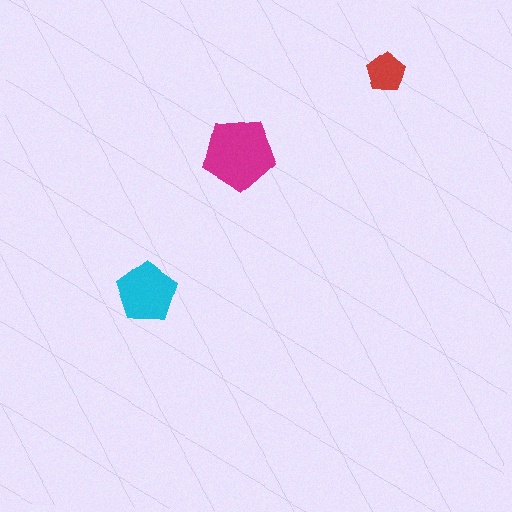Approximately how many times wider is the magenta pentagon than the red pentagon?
About 2 times wider.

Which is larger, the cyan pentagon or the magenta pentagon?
The magenta one.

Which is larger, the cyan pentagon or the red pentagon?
The cyan one.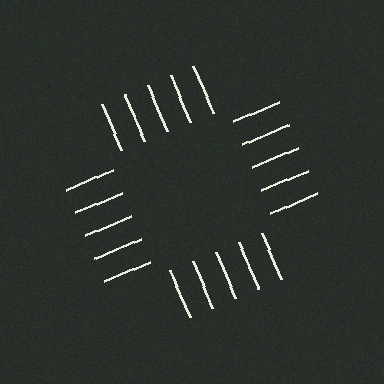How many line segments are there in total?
20 — 5 along each of the 4 edges.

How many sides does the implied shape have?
4 sides — the line-ends trace a square.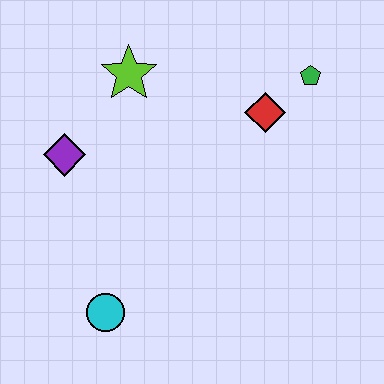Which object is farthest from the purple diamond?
The green pentagon is farthest from the purple diamond.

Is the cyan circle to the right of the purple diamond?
Yes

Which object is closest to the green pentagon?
The red diamond is closest to the green pentagon.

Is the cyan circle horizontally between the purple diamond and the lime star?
Yes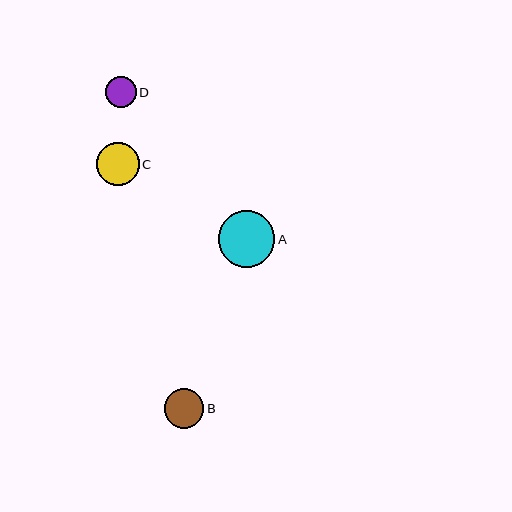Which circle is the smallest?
Circle D is the smallest with a size of approximately 31 pixels.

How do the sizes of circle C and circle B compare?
Circle C and circle B are approximately the same size.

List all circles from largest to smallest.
From largest to smallest: A, C, B, D.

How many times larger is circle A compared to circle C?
Circle A is approximately 1.3 times the size of circle C.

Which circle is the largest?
Circle A is the largest with a size of approximately 57 pixels.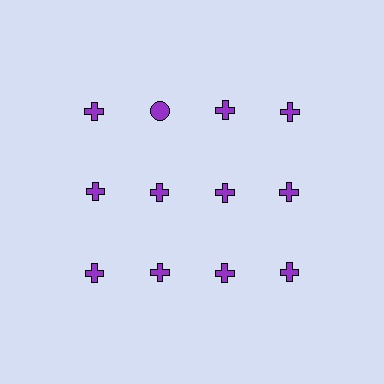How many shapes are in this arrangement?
There are 12 shapes arranged in a grid pattern.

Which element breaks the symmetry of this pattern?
The purple circle in the top row, second from left column breaks the symmetry. All other shapes are purple crosses.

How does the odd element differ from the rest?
It has a different shape: circle instead of cross.